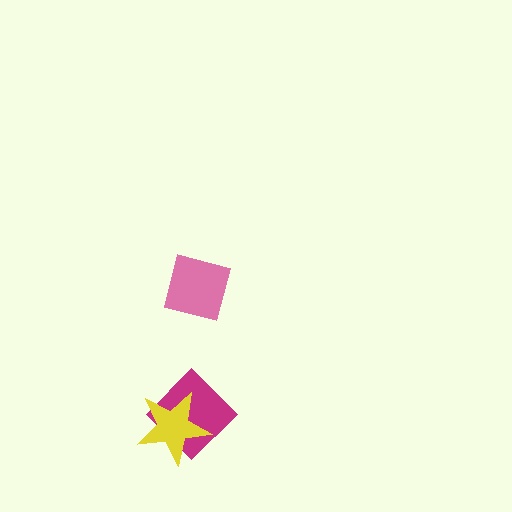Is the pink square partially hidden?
No, no other shape covers it.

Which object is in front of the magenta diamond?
The yellow star is in front of the magenta diamond.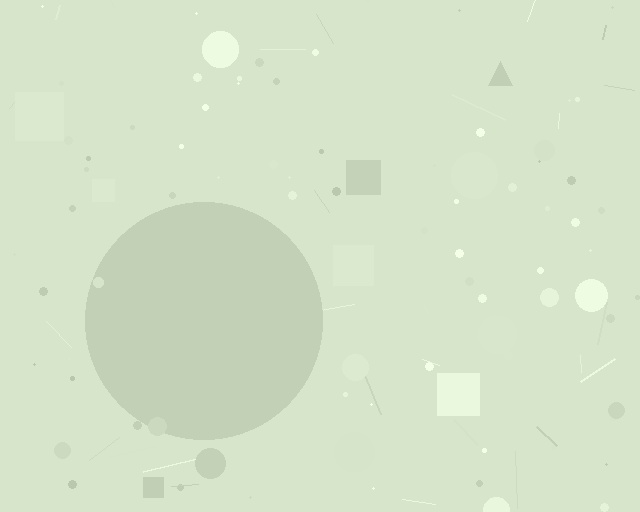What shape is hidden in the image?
A circle is hidden in the image.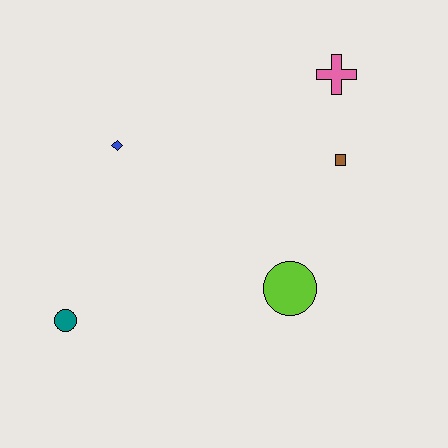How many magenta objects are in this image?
There are no magenta objects.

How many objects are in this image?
There are 5 objects.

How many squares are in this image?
There is 1 square.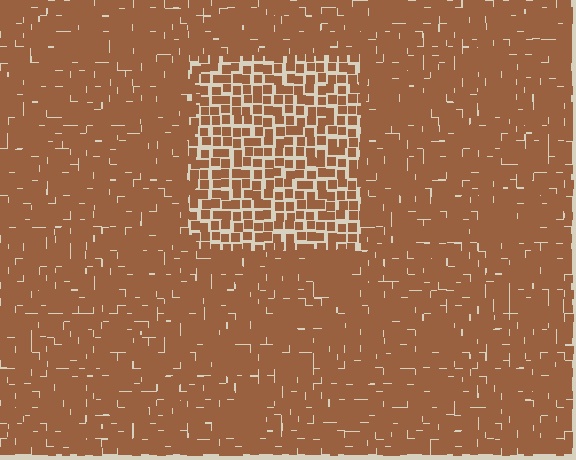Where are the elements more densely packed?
The elements are more densely packed outside the rectangle boundary.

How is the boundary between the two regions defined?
The boundary is defined by a change in element density (approximately 1.8x ratio). All elements are the same color, size, and shape.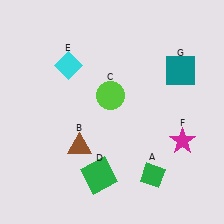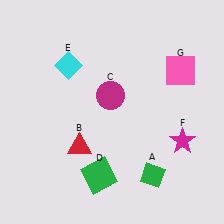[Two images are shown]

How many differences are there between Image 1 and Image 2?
There are 3 differences between the two images.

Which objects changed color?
B changed from brown to red. C changed from lime to magenta. G changed from teal to pink.